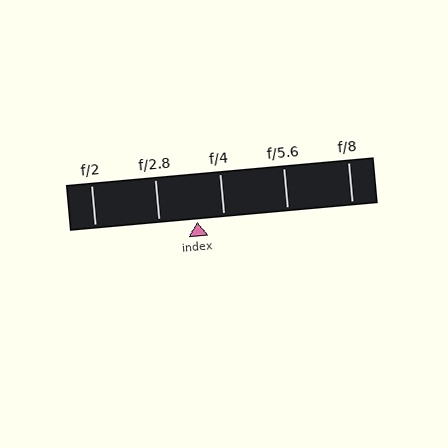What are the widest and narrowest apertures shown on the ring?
The widest aperture shown is f/2 and the narrowest is f/8.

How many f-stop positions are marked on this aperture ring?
There are 5 f-stop positions marked.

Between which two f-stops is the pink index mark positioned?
The index mark is between f/2.8 and f/4.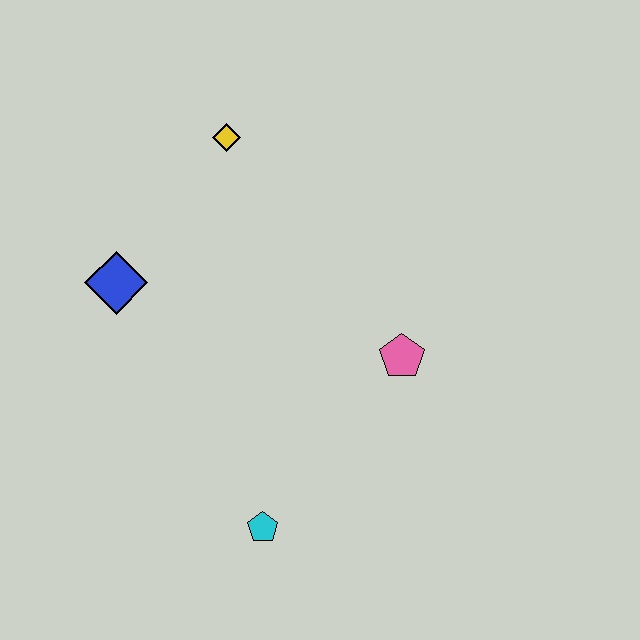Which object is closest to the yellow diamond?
The blue diamond is closest to the yellow diamond.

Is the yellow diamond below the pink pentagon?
No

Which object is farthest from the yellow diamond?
The cyan pentagon is farthest from the yellow diamond.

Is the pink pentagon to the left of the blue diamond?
No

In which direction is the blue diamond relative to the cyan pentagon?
The blue diamond is above the cyan pentagon.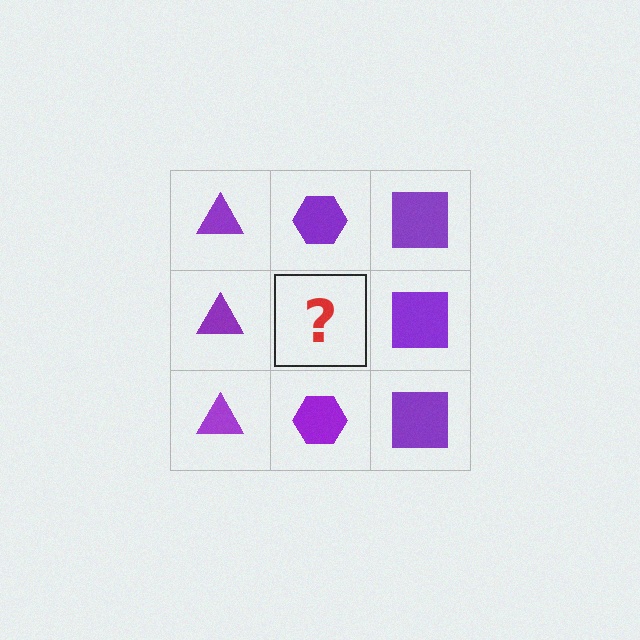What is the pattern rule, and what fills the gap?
The rule is that each column has a consistent shape. The gap should be filled with a purple hexagon.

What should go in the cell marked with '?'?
The missing cell should contain a purple hexagon.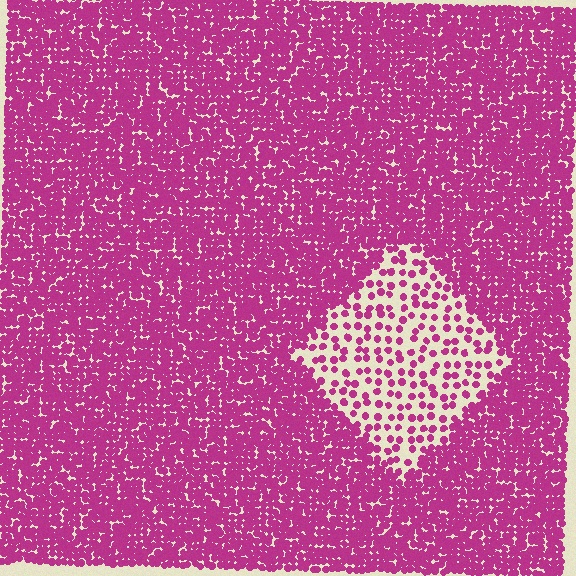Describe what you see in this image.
The image contains small magenta elements arranged at two different densities. A diamond-shaped region is visible where the elements are less densely packed than the surrounding area.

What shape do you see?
I see a diamond.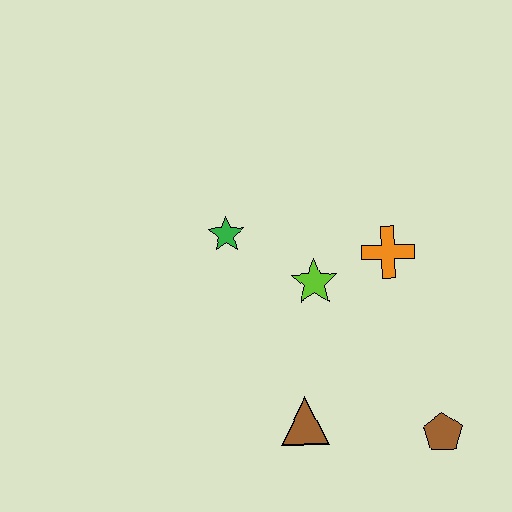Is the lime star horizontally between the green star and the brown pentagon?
Yes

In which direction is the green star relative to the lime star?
The green star is to the left of the lime star.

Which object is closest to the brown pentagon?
The brown triangle is closest to the brown pentagon.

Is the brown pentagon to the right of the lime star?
Yes